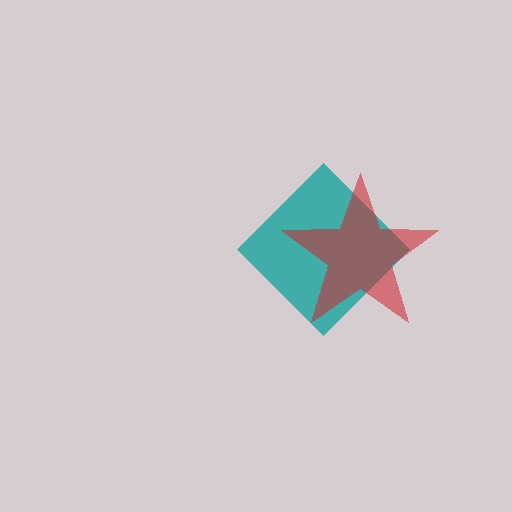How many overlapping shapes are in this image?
There are 2 overlapping shapes in the image.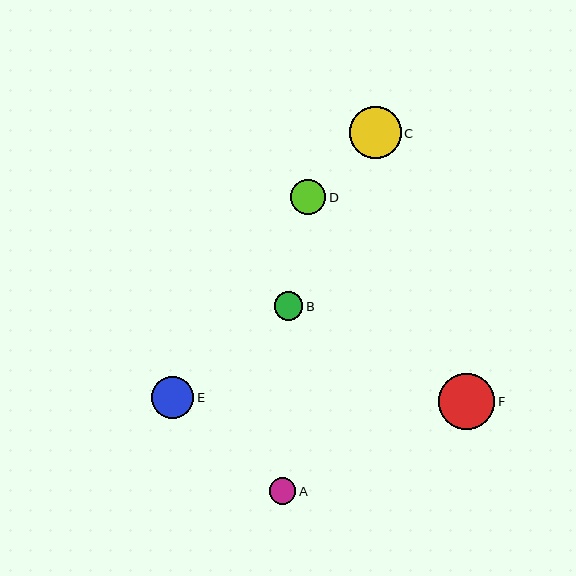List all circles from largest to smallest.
From largest to smallest: F, C, E, D, B, A.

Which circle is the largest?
Circle F is the largest with a size of approximately 56 pixels.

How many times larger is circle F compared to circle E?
Circle F is approximately 1.3 times the size of circle E.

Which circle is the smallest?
Circle A is the smallest with a size of approximately 26 pixels.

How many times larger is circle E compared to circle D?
Circle E is approximately 1.2 times the size of circle D.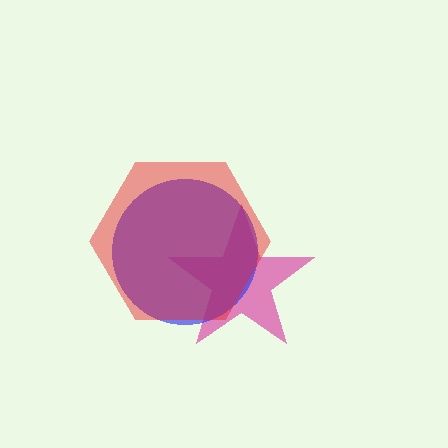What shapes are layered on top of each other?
The layered shapes are: a magenta star, a blue circle, a red hexagon.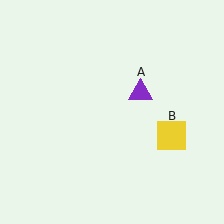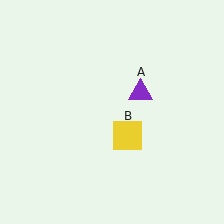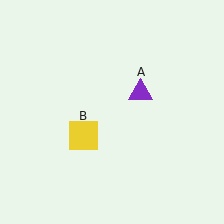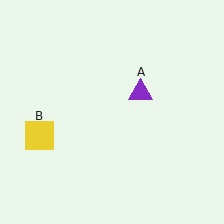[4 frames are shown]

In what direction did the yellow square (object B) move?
The yellow square (object B) moved left.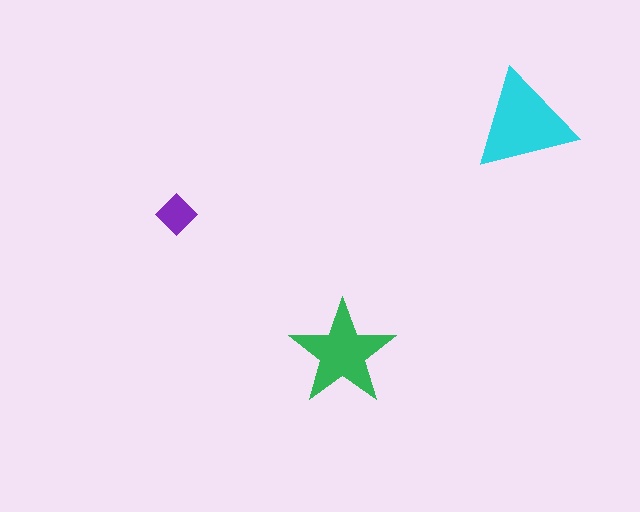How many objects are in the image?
There are 3 objects in the image.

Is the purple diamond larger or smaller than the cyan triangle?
Smaller.